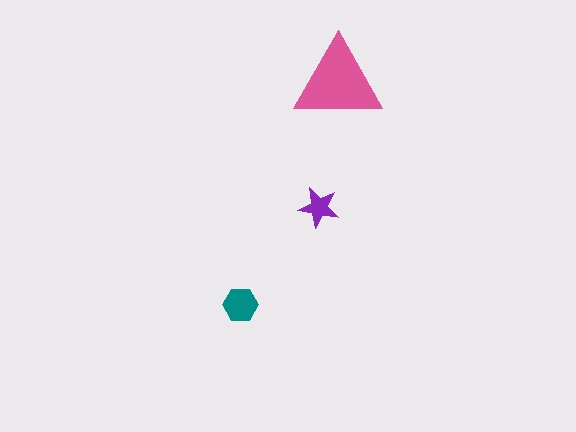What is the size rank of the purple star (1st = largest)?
3rd.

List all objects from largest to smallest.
The pink triangle, the teal hexagon, the purple star.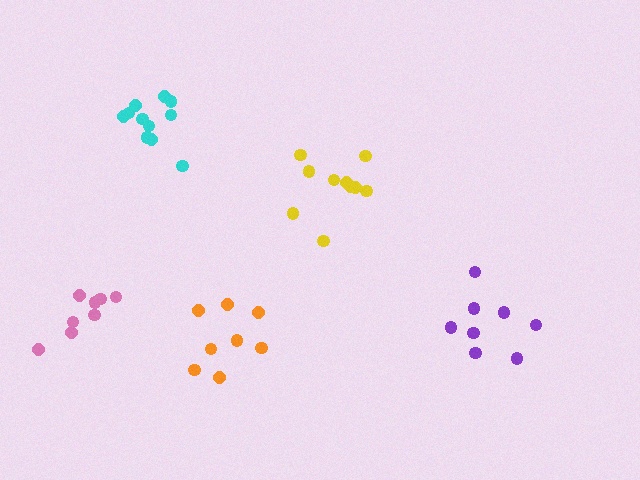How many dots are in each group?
Group 1: 10 dots, Group 2: 8 dots, Group 3: 11 dots, Group 4: 8 dots, Group 5: 8 dots (45 total).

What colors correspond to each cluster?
The clusters are colored: yellow, orange, cyan, purple, pink.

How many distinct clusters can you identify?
There are 5 distinct clusters.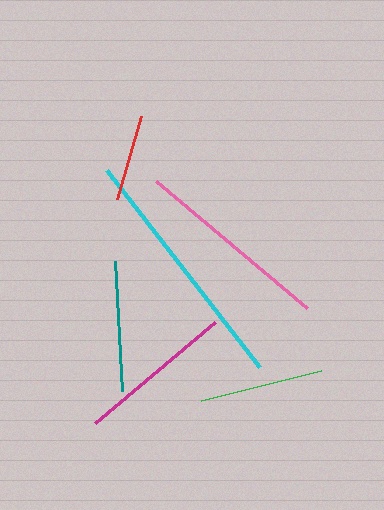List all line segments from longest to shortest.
From longest to shortest: cyan, pink, magenta, teal, green, red.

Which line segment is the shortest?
The red line is the shortest at approximately 86 pixels.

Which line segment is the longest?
The cyan line is the longest at approximately 249 pixels.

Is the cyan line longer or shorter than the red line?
The cyan line is longer than the red line.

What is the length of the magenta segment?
The magenta segment is approximately 157 pixels long.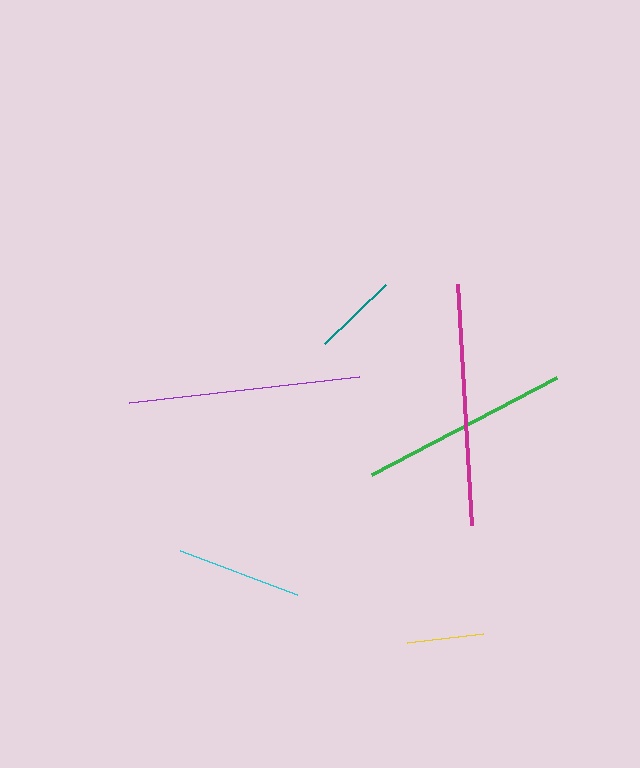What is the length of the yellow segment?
The yellow segment is approximately 77 pixels long.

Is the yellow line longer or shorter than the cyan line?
The cyan line is longer than the yellow line.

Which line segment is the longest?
The magenta line is the longest at approximately 242 pixels.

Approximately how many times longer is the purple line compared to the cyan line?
The purple line is approximately 1.9 times the length of the cyan line.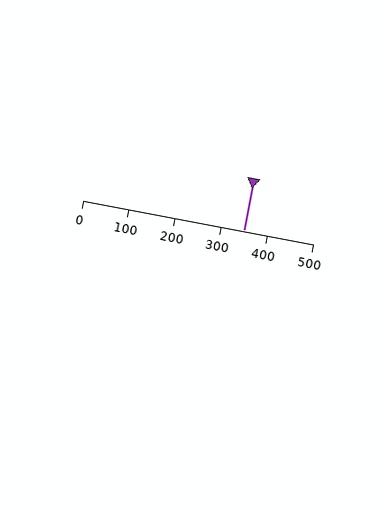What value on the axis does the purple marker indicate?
The marker indicates approximately 350.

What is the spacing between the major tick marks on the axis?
The major ticks are spaced 100 apart.